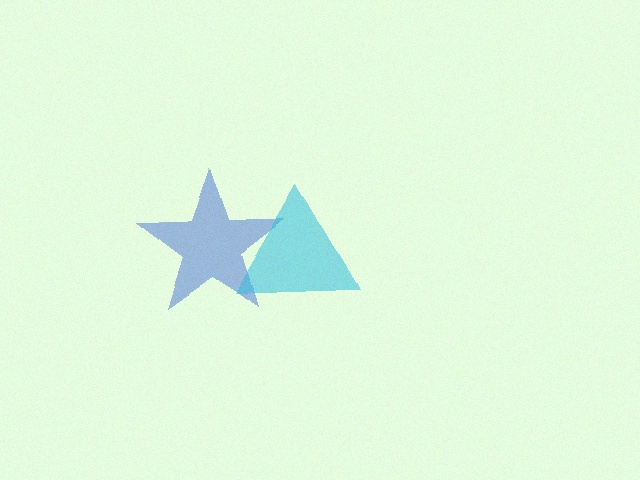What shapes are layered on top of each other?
The layered shapes are: a blue star, a cyan triangle.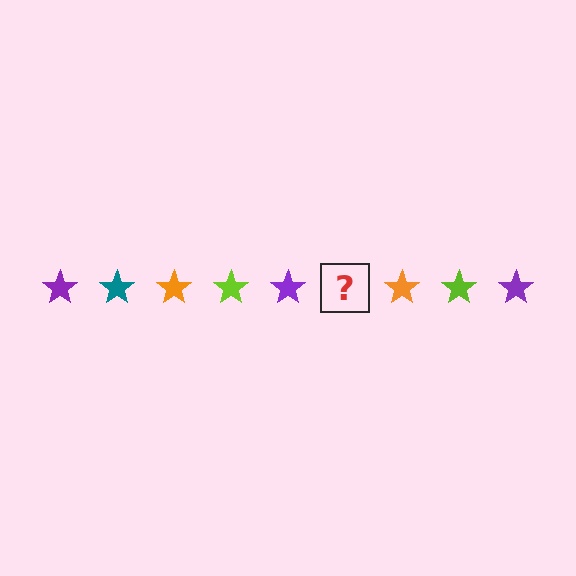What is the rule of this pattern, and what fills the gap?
The rule is that the pattern cycles through purple, teal, orange, lime stars. The gap should be filled with a teal star.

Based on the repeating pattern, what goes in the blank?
The blank should be a teal star.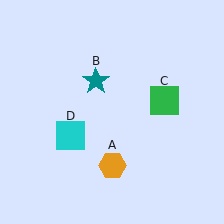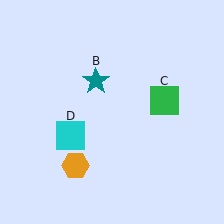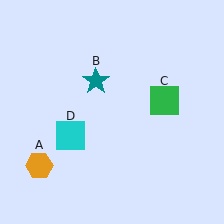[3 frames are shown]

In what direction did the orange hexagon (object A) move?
The orange hexagon (object A) moved left.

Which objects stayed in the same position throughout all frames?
Teal star (object B) and green square (object C) and cyan square (object D) remained stationary.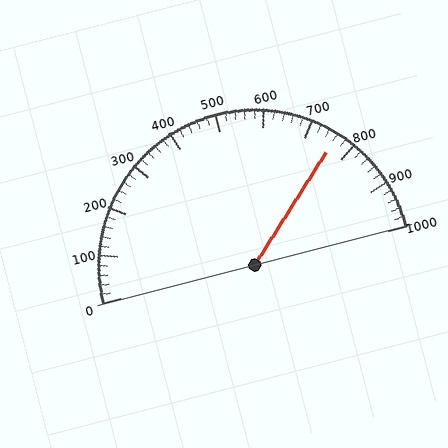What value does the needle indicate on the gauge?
The needle indicates approximately 760.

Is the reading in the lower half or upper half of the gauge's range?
The reading is in the upper half of the range (0 to 1000).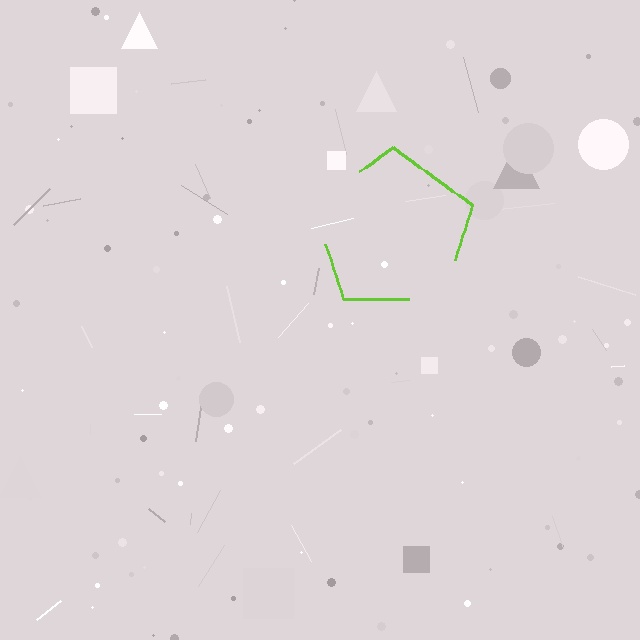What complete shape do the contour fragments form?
The contour fragments form a pentagon.